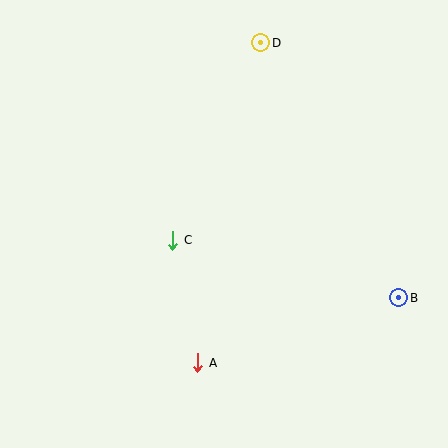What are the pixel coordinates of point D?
Point D is at (261, 43).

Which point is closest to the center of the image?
Point C at (173, 240) is closest to the center.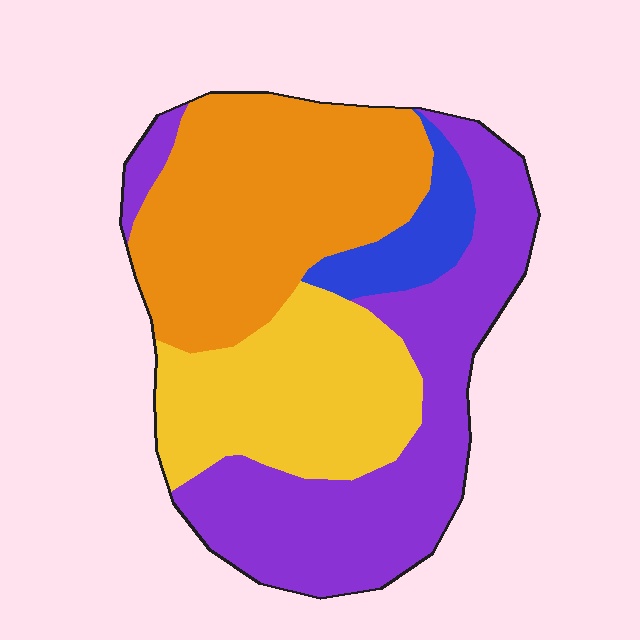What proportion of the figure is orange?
Orange covers about 35% of the figure.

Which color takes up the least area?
Blue, at roughly 5%.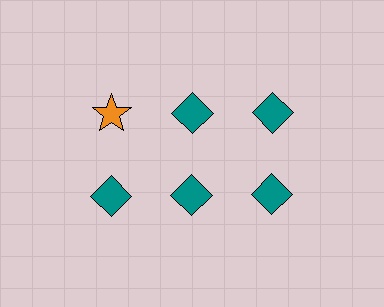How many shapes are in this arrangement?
There are 6 shapes arranged in a grid pattern.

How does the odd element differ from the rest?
It differs in both color (orange instead of teal) and shape (star instead of diamond).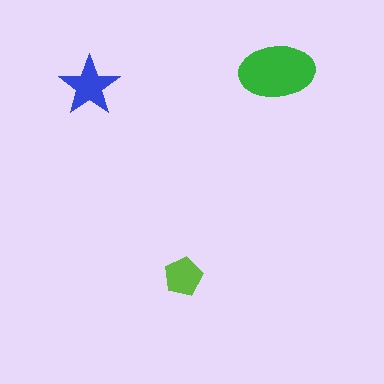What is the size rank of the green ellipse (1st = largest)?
1st.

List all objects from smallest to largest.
The lime pentagon, the blue star, the green ellipse.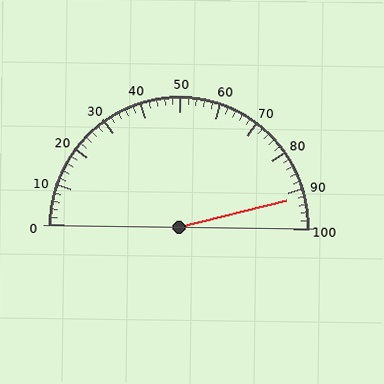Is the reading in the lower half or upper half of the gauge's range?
The reading is in the upper half of the range (0 to 100).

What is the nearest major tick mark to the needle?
The nearest major tick mark is 90.